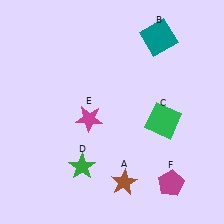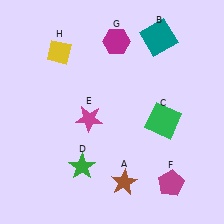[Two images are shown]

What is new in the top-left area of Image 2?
A yellow diamond (H) was added in the top-left area of Image 2.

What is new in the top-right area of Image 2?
A magenta hexagon (G) was added in the top-right area of Image 2.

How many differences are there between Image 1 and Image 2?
There are 2 differences between the two images.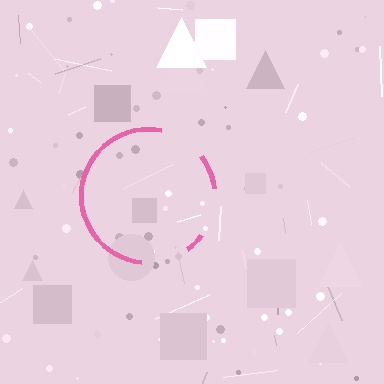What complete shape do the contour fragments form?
The contour fragments form a circle.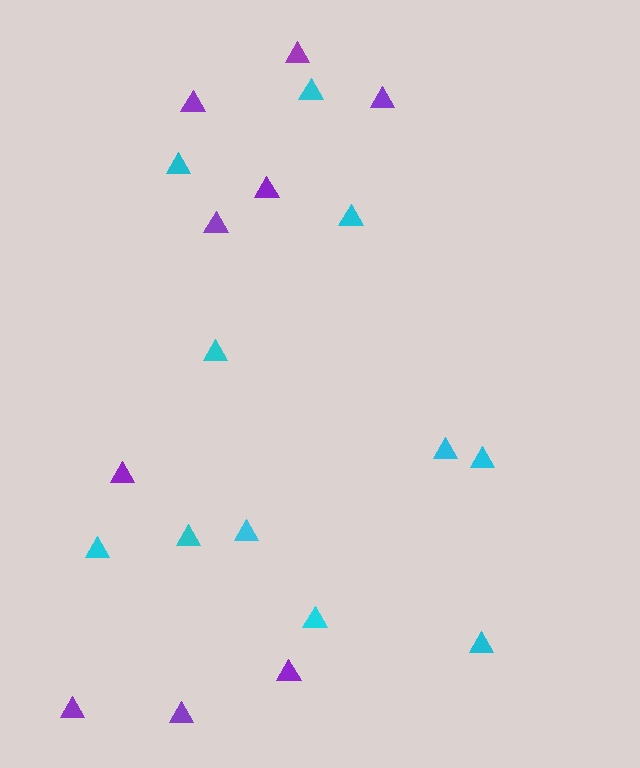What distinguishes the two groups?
There are 2 groups: one group of purple triangles (9) and one group of cyan triangles (11).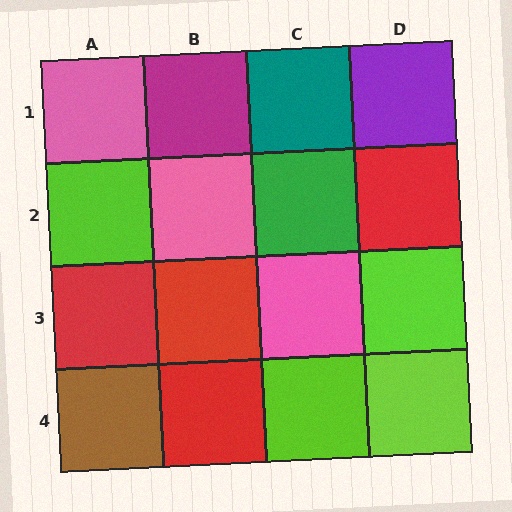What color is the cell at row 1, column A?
Pink.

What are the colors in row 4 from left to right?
Brown, red, lime, lime.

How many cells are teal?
1 cell is teal.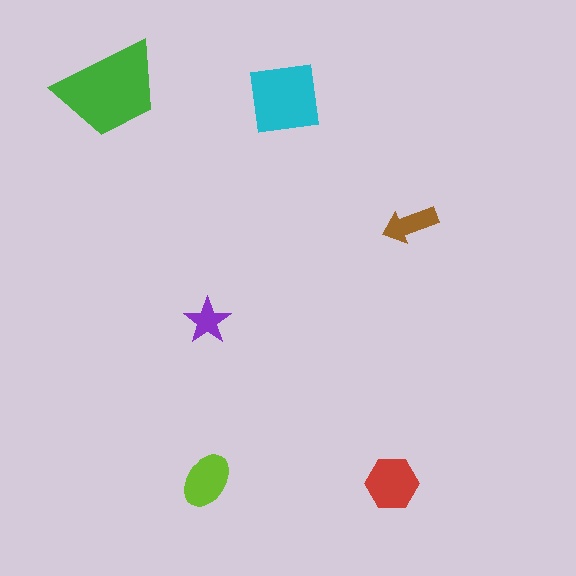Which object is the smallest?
The purple star.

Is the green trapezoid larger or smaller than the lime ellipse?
Larger.